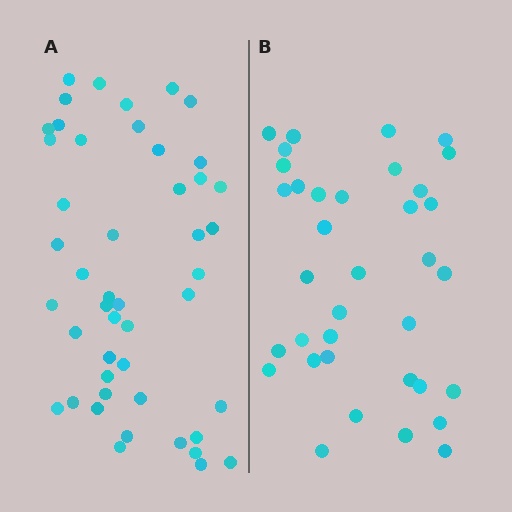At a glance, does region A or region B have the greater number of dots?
Region A (the left region) has more dots.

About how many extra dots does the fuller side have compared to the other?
Region A has roughly 12 or so more dots than region B.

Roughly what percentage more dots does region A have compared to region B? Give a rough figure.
About 30% more.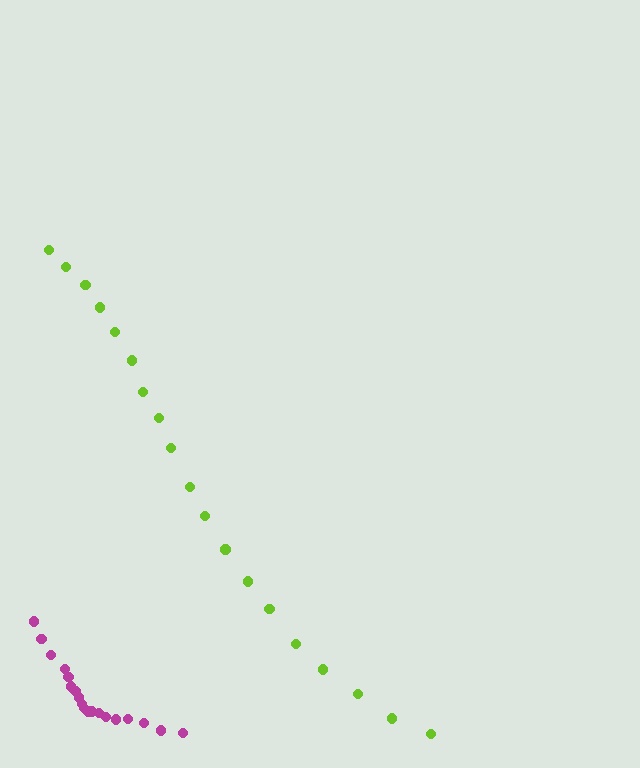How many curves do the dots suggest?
There are 2 distinct paths.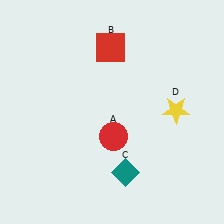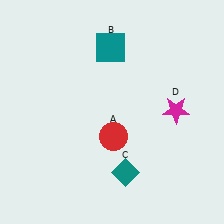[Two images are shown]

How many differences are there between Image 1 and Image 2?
There are 2 differences between the two images.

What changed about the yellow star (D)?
In Image 1, D is yellow. In Image 2, it changed to magenta.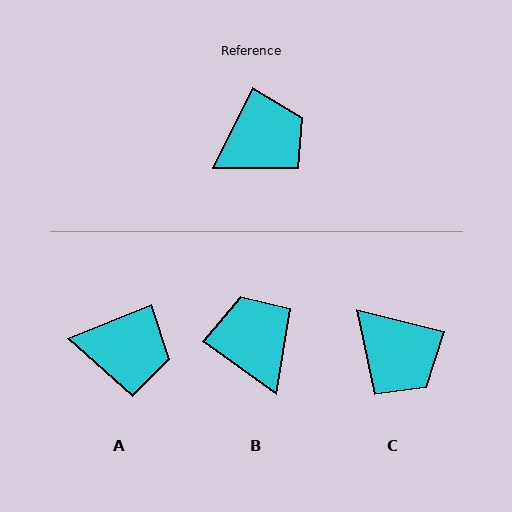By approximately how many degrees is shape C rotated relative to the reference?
Approximately 77 degrees clockwise.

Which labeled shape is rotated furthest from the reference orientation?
B, about 81 degrees away.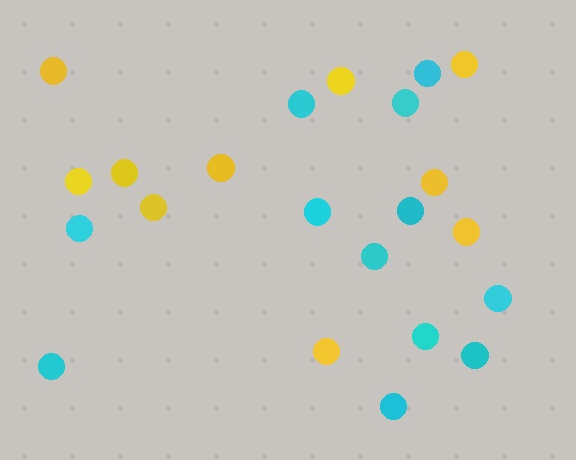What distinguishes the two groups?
There are 2 groups: one group of yellow circles (10) and one group of cyan circles (12).